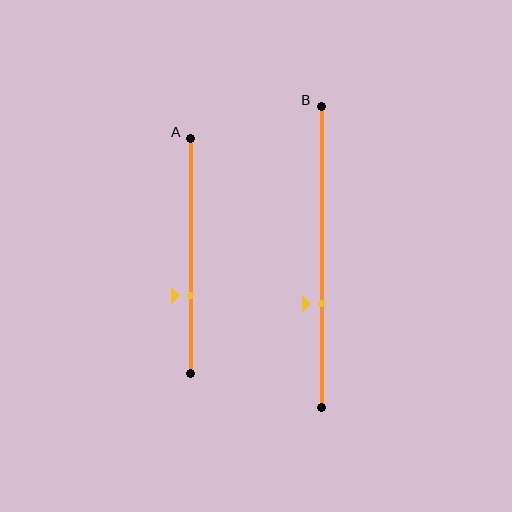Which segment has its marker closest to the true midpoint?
Segment B has its marker closest to the true midpoint.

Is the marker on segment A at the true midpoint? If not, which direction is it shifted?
No, the marker on segment A is shifted downward by about 17% of the segment length.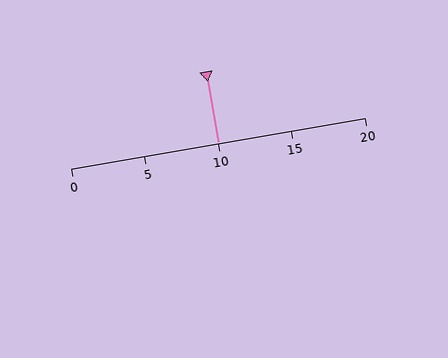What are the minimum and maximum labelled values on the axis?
The axis runs from 0 to 20.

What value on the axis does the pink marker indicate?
The marker indicates approximately 10.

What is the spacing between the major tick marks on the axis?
The major ticks are spaced 5 apart.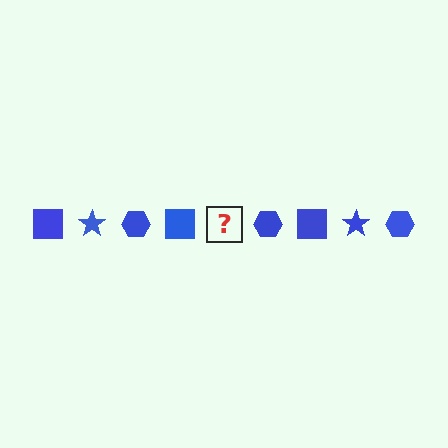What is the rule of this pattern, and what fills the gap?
The rule is that the pattern cycles through square, star, hexagon shapes in blue. The gap should be filled with a blue star.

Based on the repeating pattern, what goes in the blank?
The blank should be a blue star.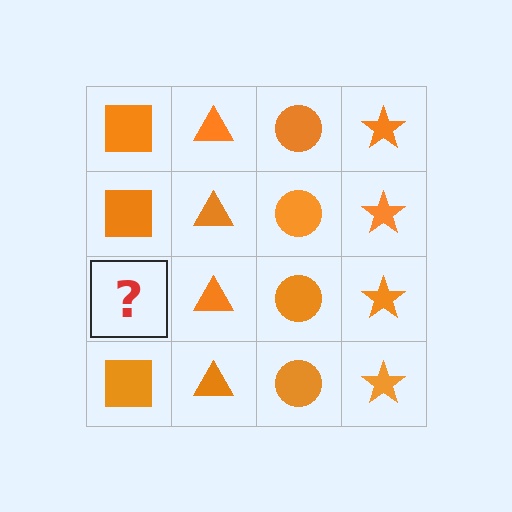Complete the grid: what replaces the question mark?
The question mark should be replaced with an orange square.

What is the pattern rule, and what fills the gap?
The rule is that each column has a consistent shape. The gap should be filled with an orange square.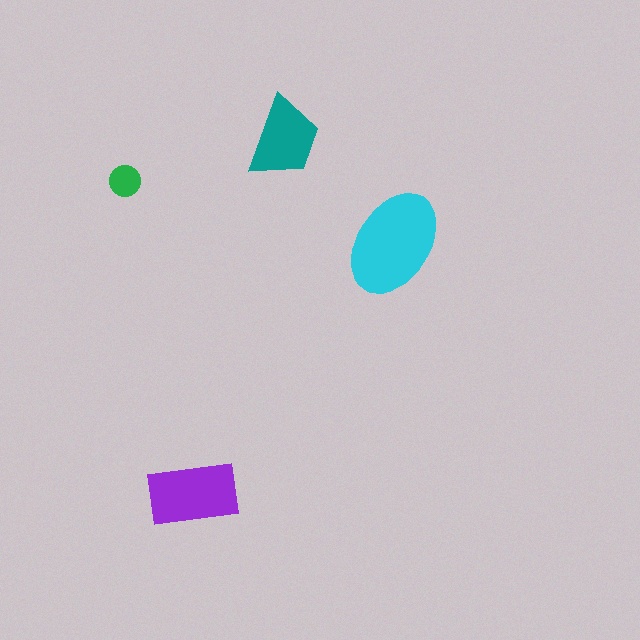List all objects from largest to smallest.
The cyan ellipse, the purple rectangle, the teal trapezoid, the green circle.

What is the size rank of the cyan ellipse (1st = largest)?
1st.